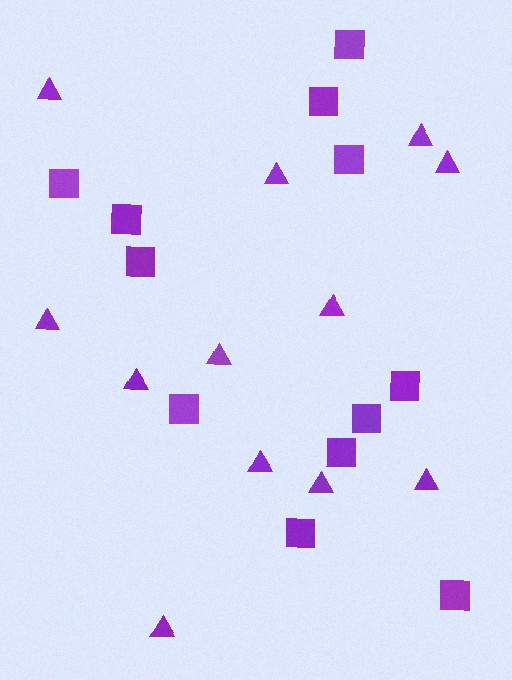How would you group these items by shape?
There are 2 groups: one group of squares (12) and one group of triangles (12).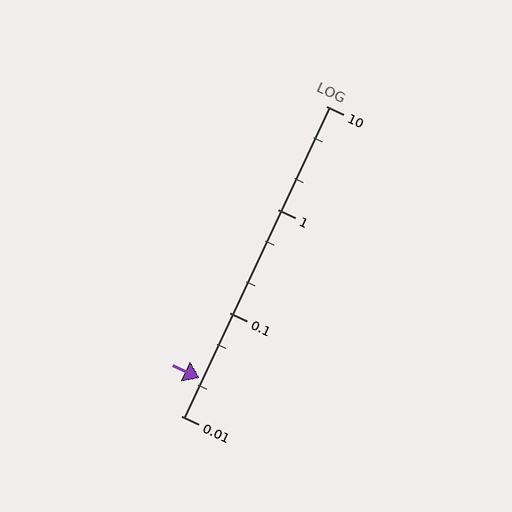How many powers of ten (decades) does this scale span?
The scale spans 3 decades, from 0.01 to 10.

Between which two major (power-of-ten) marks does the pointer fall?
The pointer is between 0.01 and 0.1.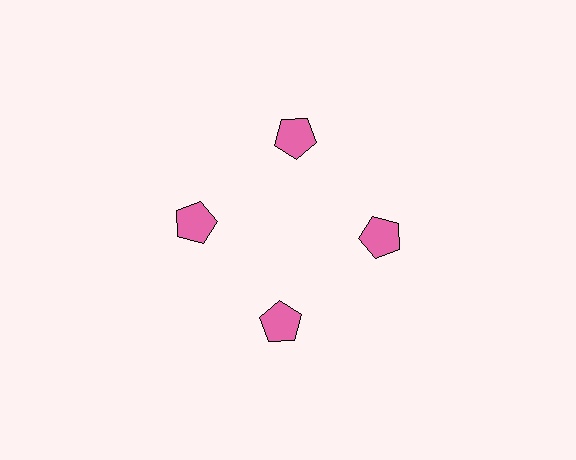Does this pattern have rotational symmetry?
Yes, this pattern has 4-fold rotational symmetry. It looks the same after rotating 90 degrees around the center.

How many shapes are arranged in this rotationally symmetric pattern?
There are 4 shapes, arranged in 4 groups of 1.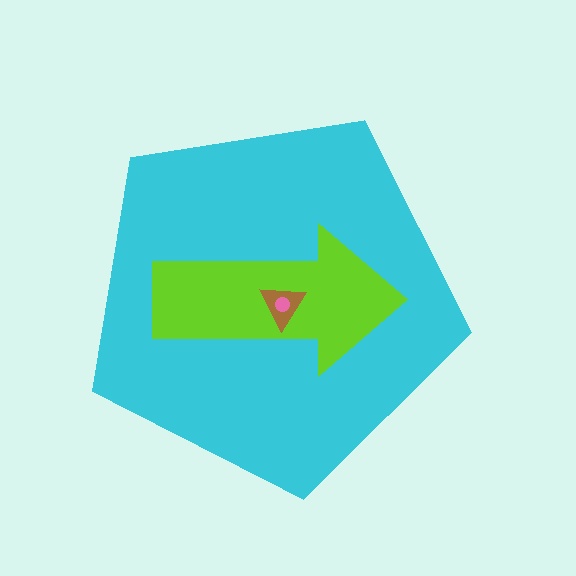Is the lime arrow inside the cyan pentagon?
Yes.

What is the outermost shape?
The cyan pentagon.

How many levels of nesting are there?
4.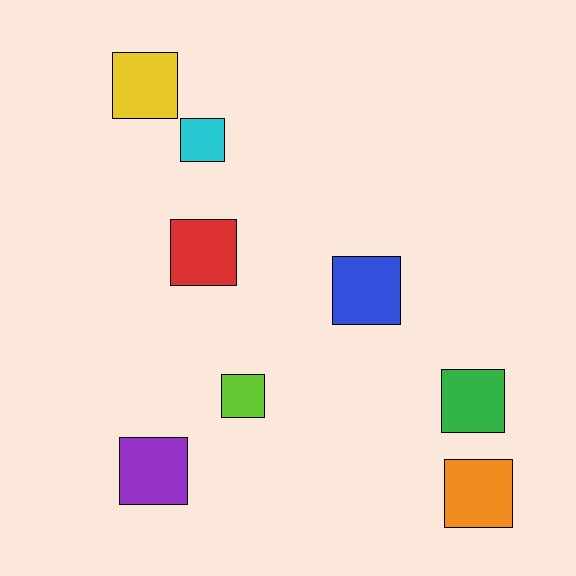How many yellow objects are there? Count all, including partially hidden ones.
There is 1 yellow object.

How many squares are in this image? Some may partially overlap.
There are 8 squares.